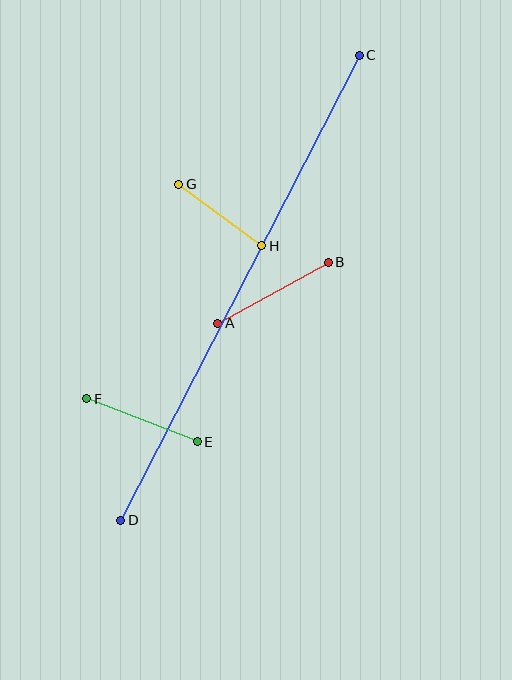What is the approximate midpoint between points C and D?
The midpoint is at approximately (240, 288) pixels.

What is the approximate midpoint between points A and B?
The midpoint is at approximately (273, 293) pixels.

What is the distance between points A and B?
The distance is approximately 126 pixels.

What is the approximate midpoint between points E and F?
The midpoint is at approximately (142, 420) pixels.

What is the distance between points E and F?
The distance is approximately 119 pixels.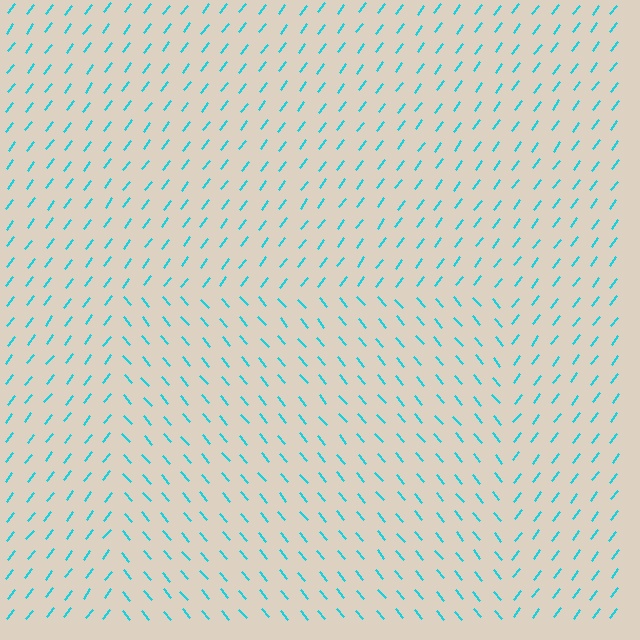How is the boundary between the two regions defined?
The boundary is defined purely by a change in line orientation (approximately 77 degrees difference). All lines are the same color and thickness.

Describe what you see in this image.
The image is filled with small cyan line segments. A rectangle region in the image has lines oriented differently from the surrounding lines, creating a visible texture boundary.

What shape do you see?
I see a rectangle.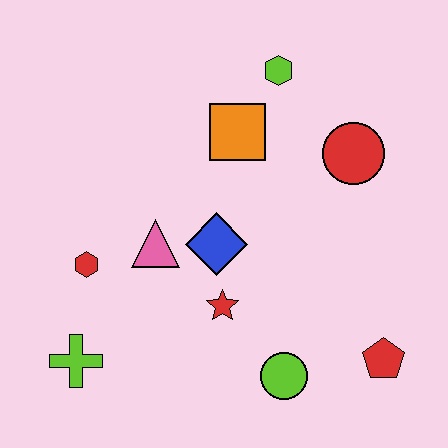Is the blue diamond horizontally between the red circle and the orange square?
No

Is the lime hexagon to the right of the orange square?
Yes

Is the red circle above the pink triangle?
Yes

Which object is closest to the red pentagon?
The lime circle is closest to the red pentagon.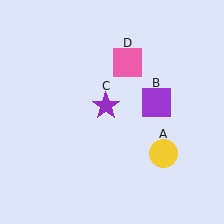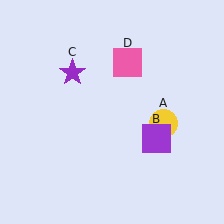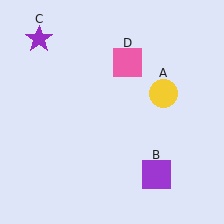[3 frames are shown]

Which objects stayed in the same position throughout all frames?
Pink square (object D) remained stationary.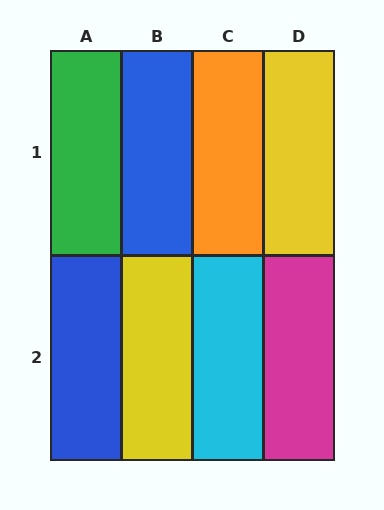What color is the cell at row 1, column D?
Yellow.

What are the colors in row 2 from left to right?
Blue, yellow, cyan, magenta.